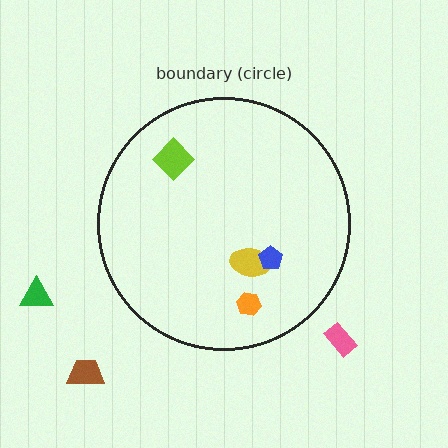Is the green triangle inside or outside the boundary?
Outside.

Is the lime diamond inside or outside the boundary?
Inside.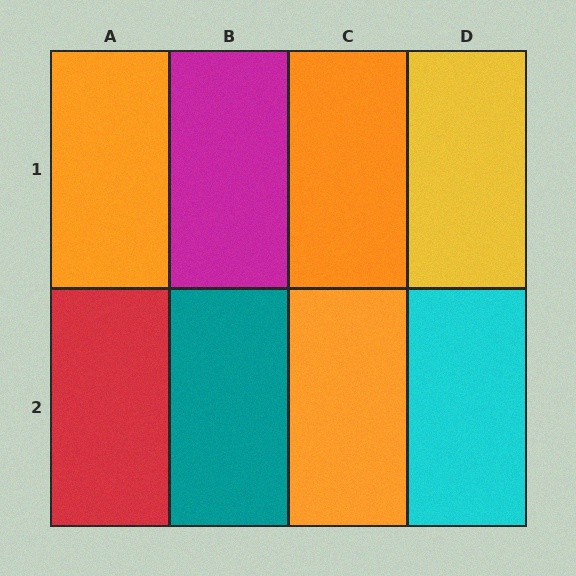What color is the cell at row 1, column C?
Orange.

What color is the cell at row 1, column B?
Magenta.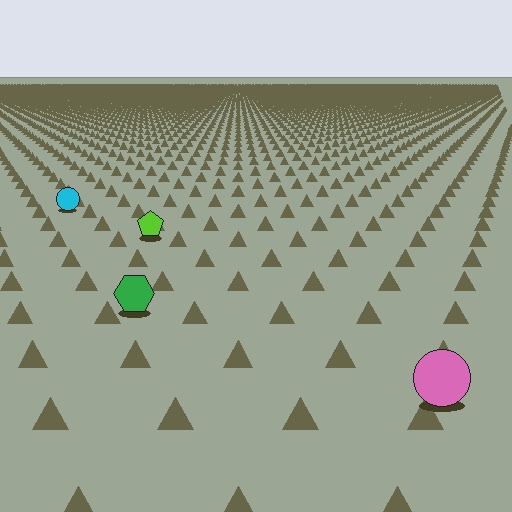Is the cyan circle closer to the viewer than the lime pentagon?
No. The lime pentagon is closer — you can tell from the texture gradient: the ground texture is coarser near it.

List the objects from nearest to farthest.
From nearest to farthest: the pink circle, the green hexagon, the lime pentagon, the cyan circle.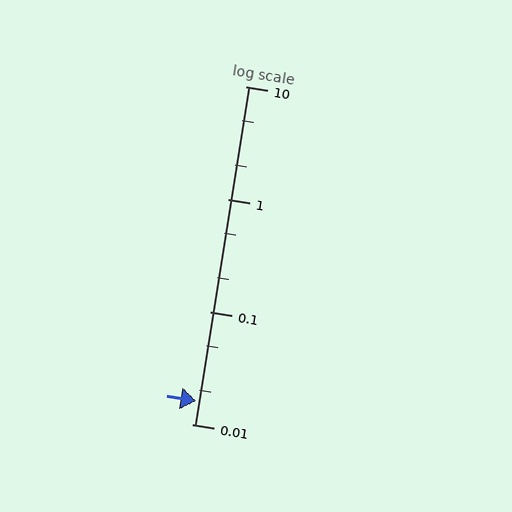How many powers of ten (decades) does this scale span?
The scale spans 3 decades, from 0.01 to 10.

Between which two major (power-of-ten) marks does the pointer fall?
The pointer is between 0.01 and 0.1.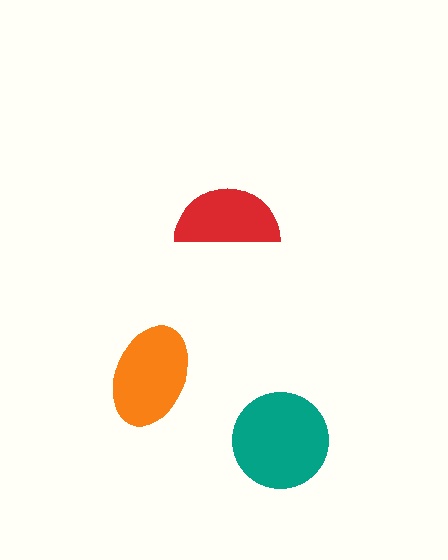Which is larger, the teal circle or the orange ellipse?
The teal circle.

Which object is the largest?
The teal circle.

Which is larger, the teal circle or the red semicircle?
The teal circle.